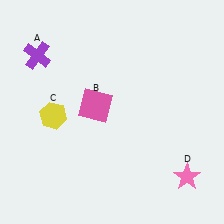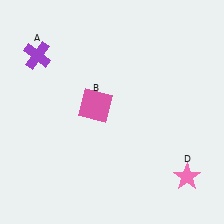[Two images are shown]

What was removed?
The yellow hexagon (C) was removed in Image 2.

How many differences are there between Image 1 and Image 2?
There is 1 difference between the two images.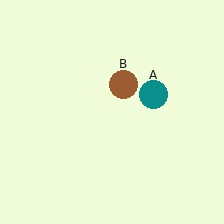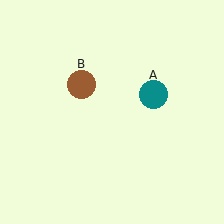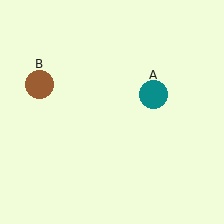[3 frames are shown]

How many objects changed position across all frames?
1 object changed position: brown circle (object B).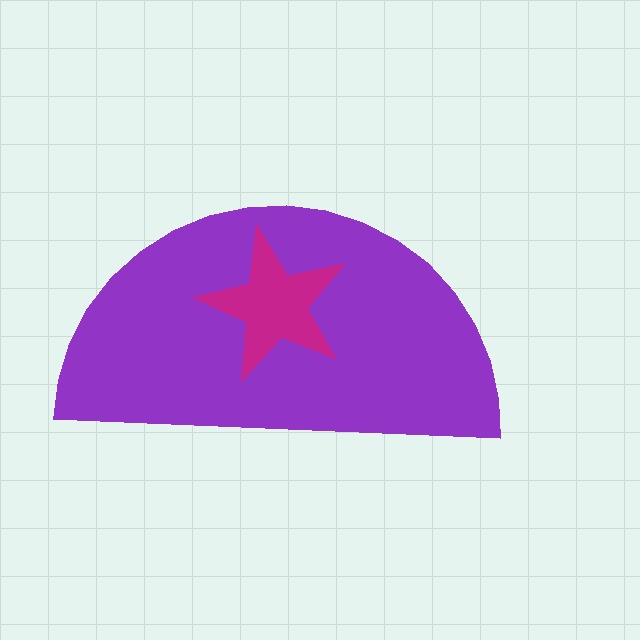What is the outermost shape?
The purple semicircle.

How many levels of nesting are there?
2.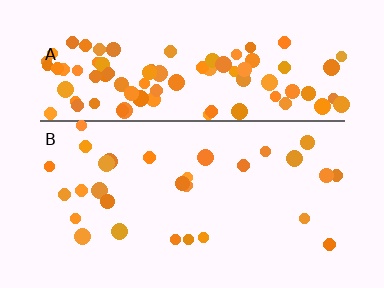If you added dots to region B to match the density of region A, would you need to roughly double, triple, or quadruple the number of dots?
Approximately triple.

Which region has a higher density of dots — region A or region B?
A (the top).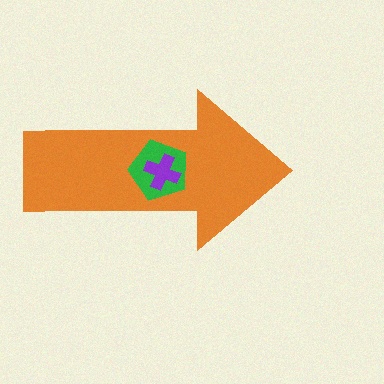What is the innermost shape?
The purple cross.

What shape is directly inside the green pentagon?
The purple cross.